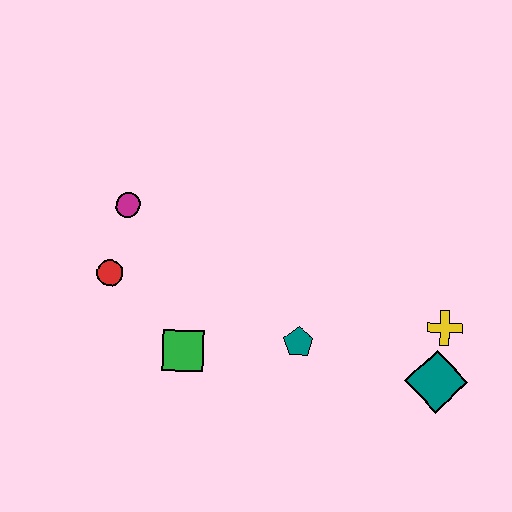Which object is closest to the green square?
The red circle is closest to the green square.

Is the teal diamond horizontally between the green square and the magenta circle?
No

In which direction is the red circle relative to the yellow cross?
The red circle is to the left of the yellow cross.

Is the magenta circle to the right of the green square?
No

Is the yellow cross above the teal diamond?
Yes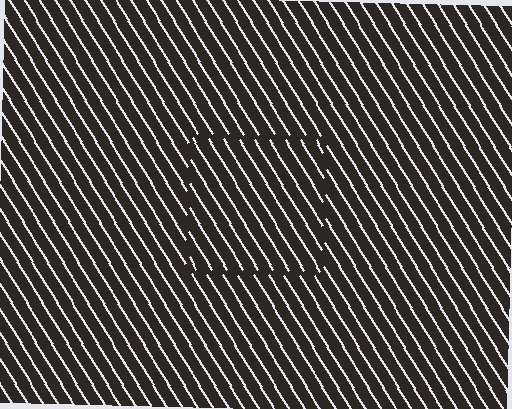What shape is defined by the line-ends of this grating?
An illusory square. The interior of the shape contains the same grating, shifted by half a period — the contour is defined by the phase discontinuity where line-ends from the inner and outer gratings abut.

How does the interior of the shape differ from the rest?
The interior of the shape contains the same grating, shifted by half a period — the contour is defined by the phase discontinuity where line-ends from the inner and outer gratings abut.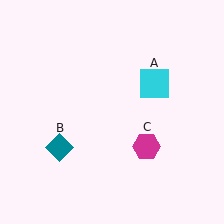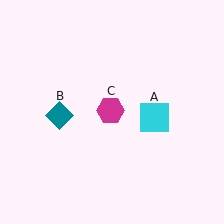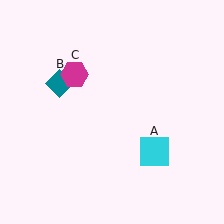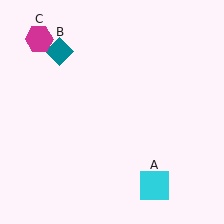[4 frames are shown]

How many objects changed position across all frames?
3 objects changed position: cyan square (object A), teal diamond (object B), magenta hexagon (object C).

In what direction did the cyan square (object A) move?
The cyan square (object A) moved down.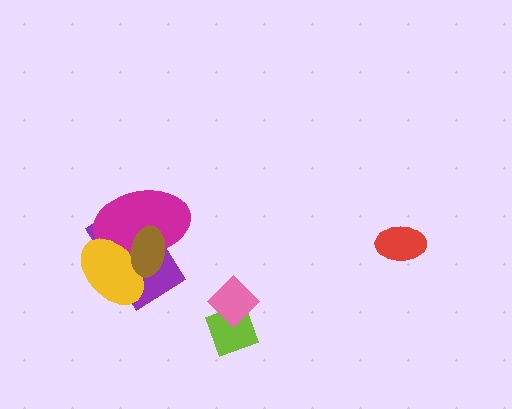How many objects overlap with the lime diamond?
1 object overlaps with the lime diamond.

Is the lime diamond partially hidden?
Yes, it is partially covered by another shape.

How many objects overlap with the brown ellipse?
3 objects overlap with the brown ellipse.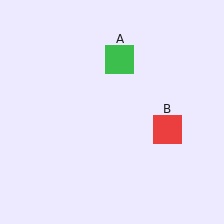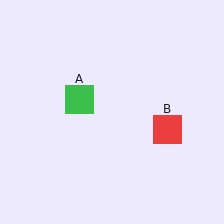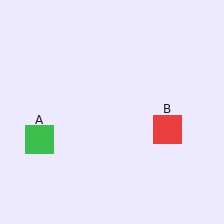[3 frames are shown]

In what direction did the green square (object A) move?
The green square (object A) moved down and to the left.